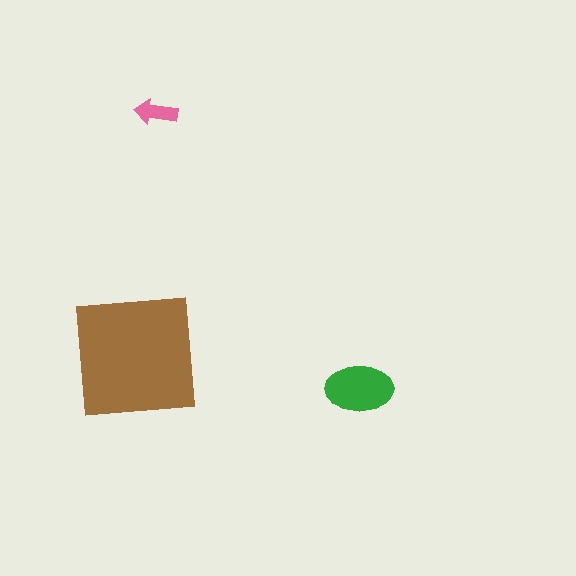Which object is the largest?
The brown square.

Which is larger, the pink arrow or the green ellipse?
The green ellipse.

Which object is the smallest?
The pink arrow.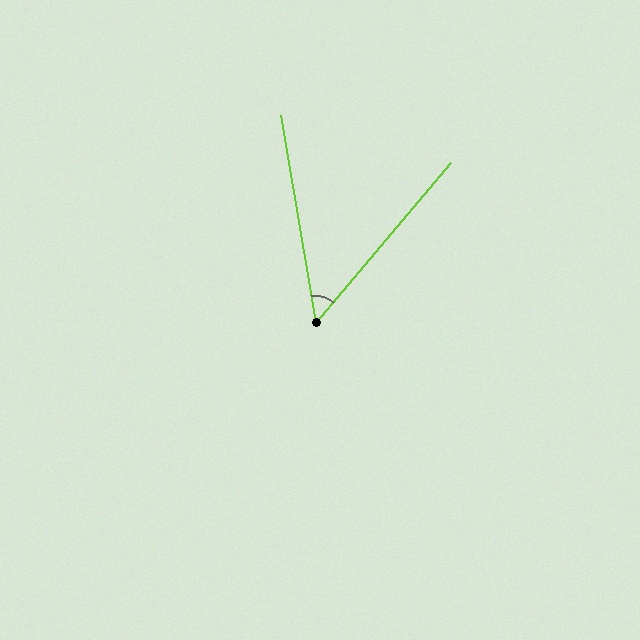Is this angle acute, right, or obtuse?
It is acute.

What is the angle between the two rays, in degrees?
Approximately 50 degrees.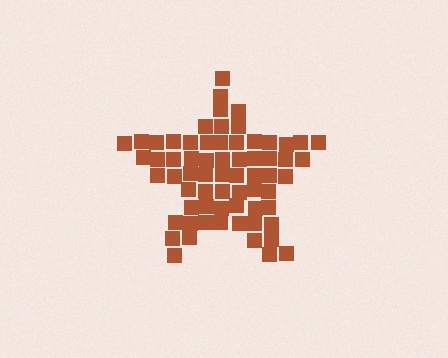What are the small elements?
The small elements are squares.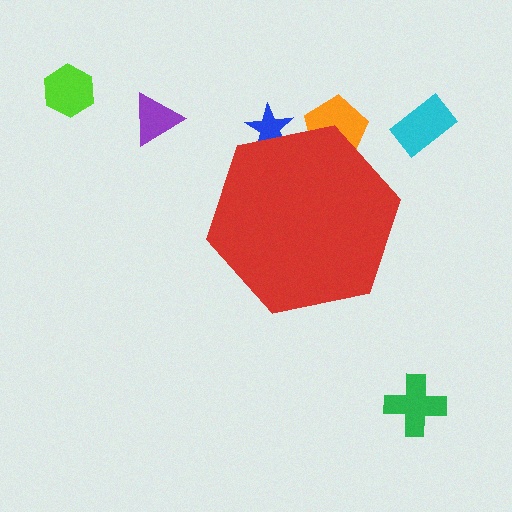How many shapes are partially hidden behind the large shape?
2 shapes are partially hidden.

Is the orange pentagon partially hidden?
Yes, the orange pentagon is partially hidden behind the red hexagon.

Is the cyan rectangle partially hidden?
No, the cyan rectangle is fully visible.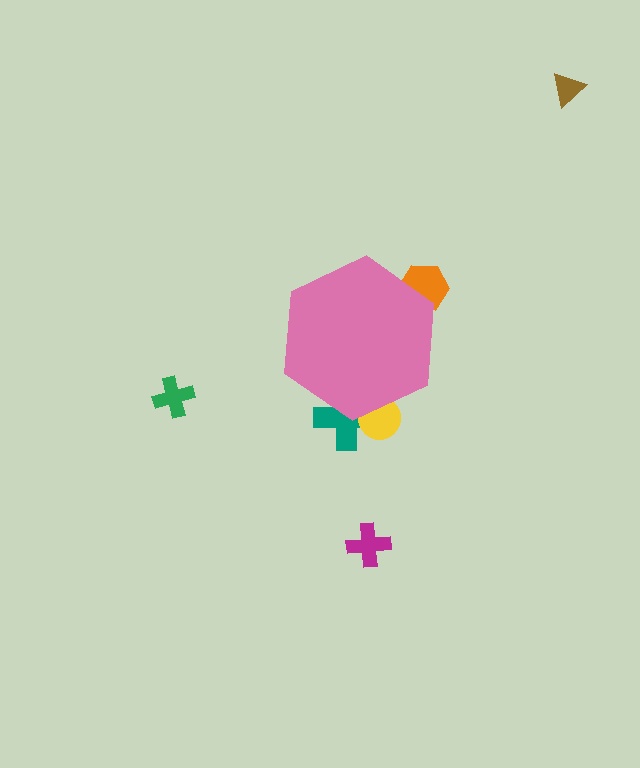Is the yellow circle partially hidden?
Yes, the yellow circle is partially hidden behind the pink hexagon.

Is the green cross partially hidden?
No, the green cross is fully visible.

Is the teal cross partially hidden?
Yes, the teal cross is partially hidden behind the pink hexagon.